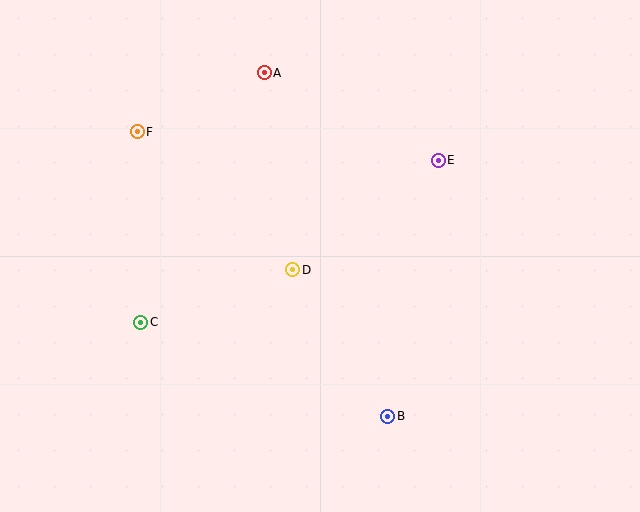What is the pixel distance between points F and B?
The distance between F and B is 379 pixels.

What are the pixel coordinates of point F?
Point F is at (137, 132).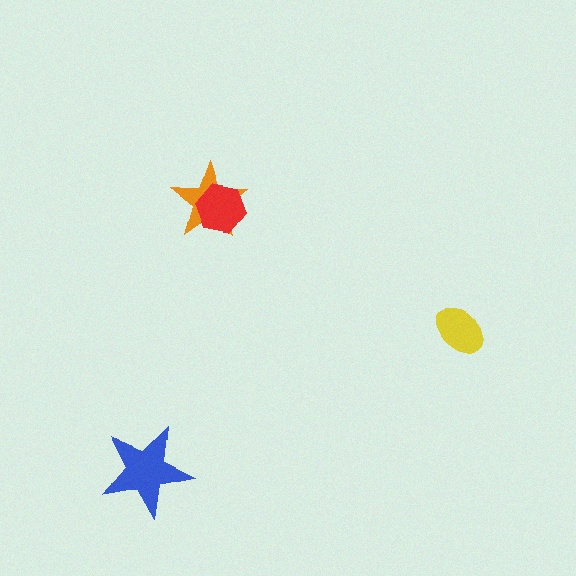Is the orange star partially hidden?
Yes, it is partially covered by another shape.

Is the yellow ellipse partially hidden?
No, no other shape covers it.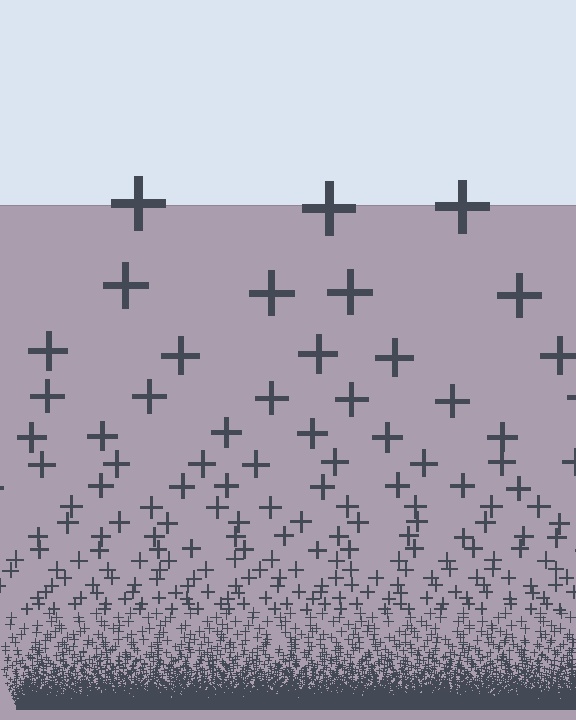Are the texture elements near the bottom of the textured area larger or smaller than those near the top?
Smaller. The gradient is inverted — elements near the bottom are smaller and denser.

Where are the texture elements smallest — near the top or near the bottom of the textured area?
Near the bottom.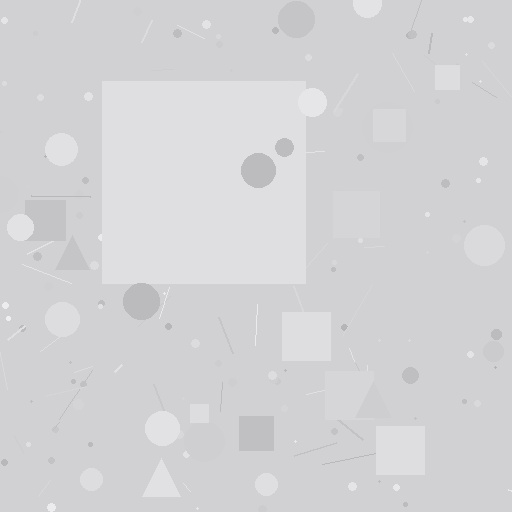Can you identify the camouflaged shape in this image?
The camouflaged shape is a square.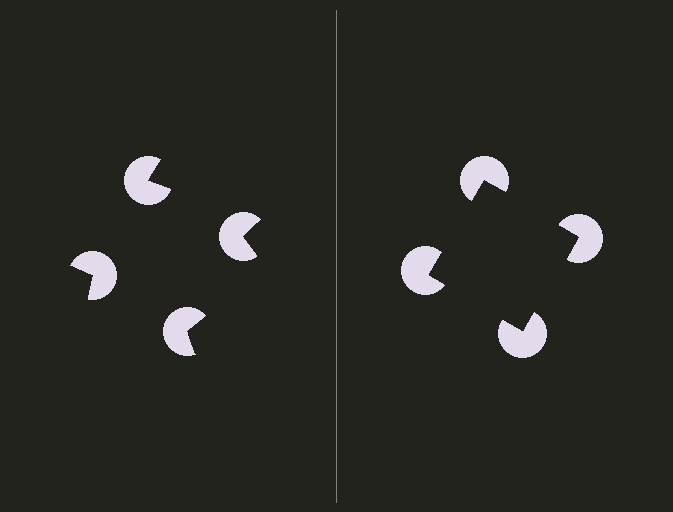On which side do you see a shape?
An illusory square appears on the right side. On the left side the wedge cuts are rotated, so no coherent shape forms.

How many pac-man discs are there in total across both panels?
8 — 4 on each side.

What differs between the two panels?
The pac-man discs are positioned identically on both sides; only the wedge orientations differ. On the right they align to a square; on the left they are misaligned.